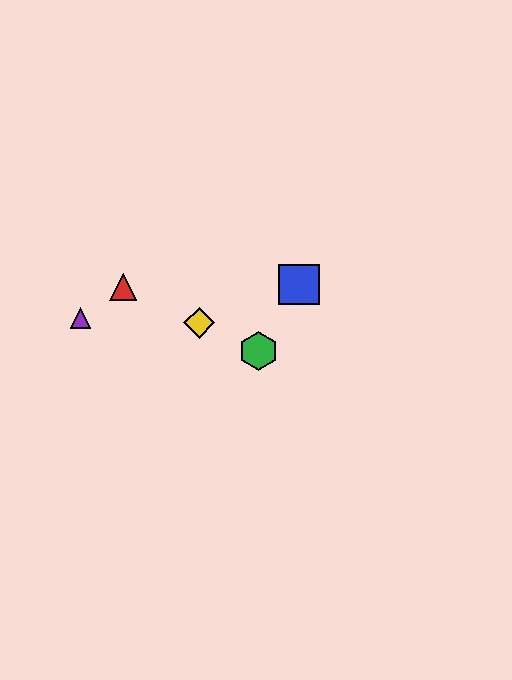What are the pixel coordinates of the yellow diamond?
The yellow diamond is at (199, 323).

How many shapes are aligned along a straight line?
3 shapes (the red triangle, the green hexagon, the yellow diamond) are aligned along a straight line.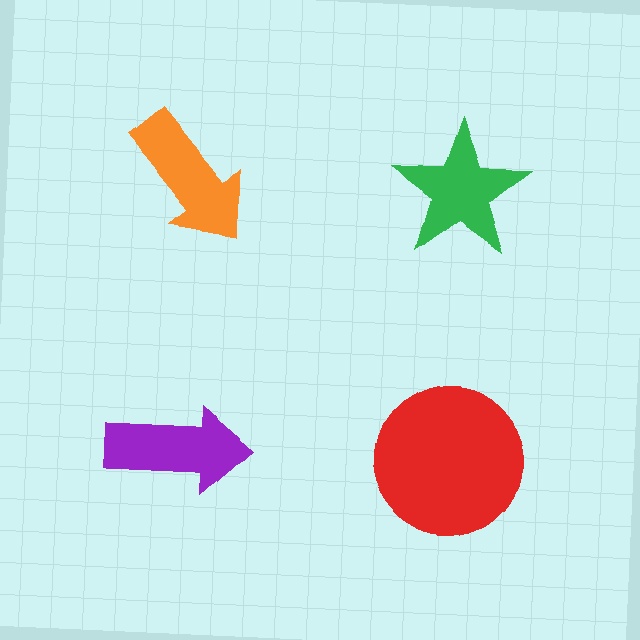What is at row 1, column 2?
A green star.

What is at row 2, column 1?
A purple arrow.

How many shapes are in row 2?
2 shapes.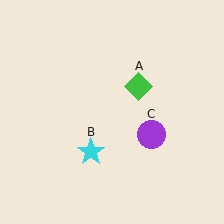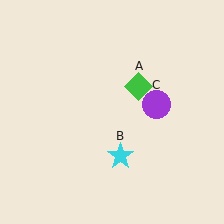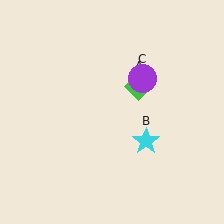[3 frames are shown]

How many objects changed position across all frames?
2 objects changed position: cyan star (object B), purple circle (object C).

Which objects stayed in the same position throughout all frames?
Green diamond (object A) remained stationary.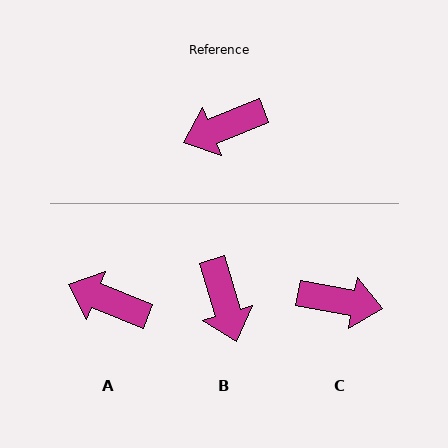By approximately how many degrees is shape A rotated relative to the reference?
Approximately 43 degrees clockwise.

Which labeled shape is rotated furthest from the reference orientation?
C, about 148 degrees away.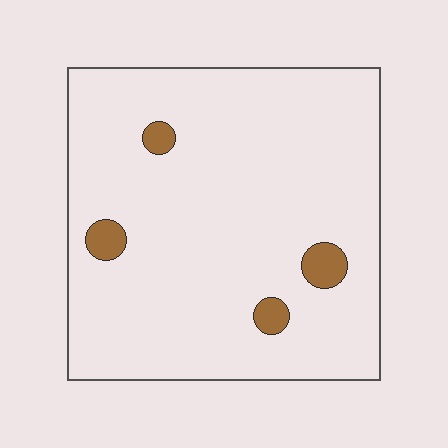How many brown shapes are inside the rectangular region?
4.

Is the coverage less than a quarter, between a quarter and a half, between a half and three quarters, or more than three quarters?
Less than a quarter.